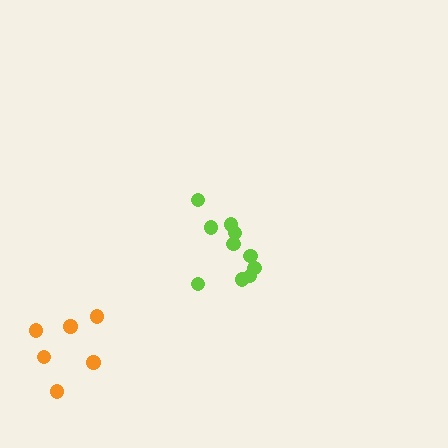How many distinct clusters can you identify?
There are 2 distinct clusters.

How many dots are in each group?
Group 1: 10 dots, Group 2: 6 dots (16 total).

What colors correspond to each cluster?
The clusters are colored: lime, orange.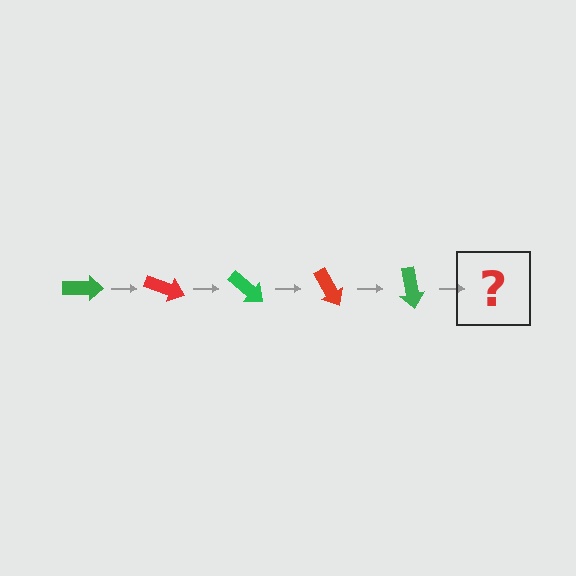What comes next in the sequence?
The next element should be a red arrow, rotated 100 degrees from the start.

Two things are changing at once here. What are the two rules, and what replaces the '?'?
The two rules are that it rotates 20 degrees each step and the color cycles through green and red. The '?' should be a red arrow, rotated 100 degrees from the start.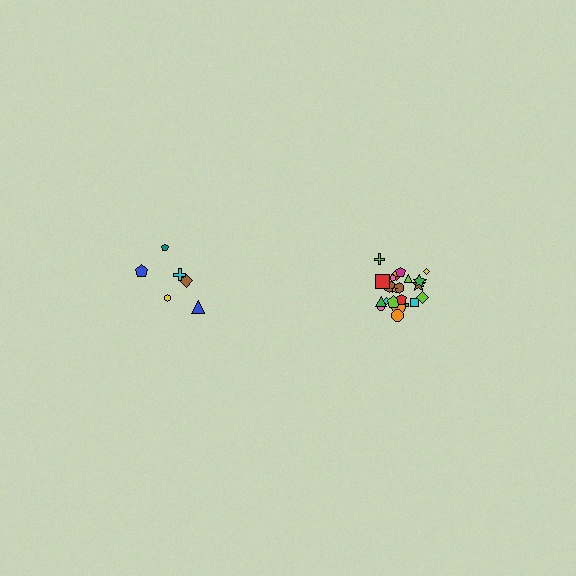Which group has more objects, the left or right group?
The right group.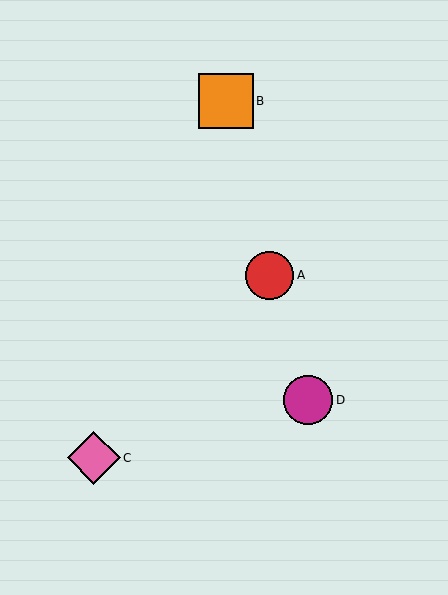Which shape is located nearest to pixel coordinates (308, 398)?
The magenta circle (labeled D) at (308, 400) is nearest to that location.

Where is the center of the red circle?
The center of the red circle is at (270, 275).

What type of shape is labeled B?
Shape B is an orange square.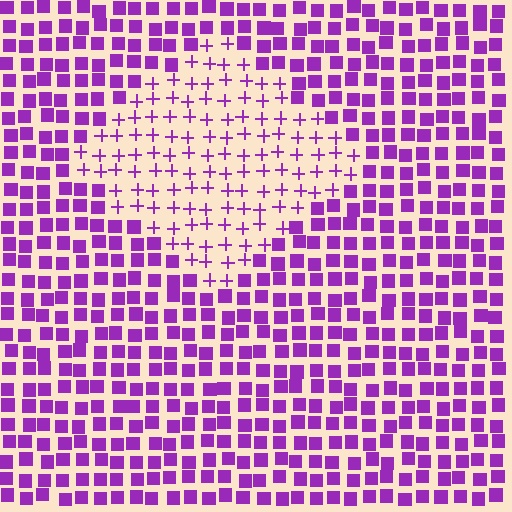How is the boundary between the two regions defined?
The boundary is defined by a change in element shape: plus signs inside vs. squares outside. All elements share the same color and spacing.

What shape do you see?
I see a diamond.